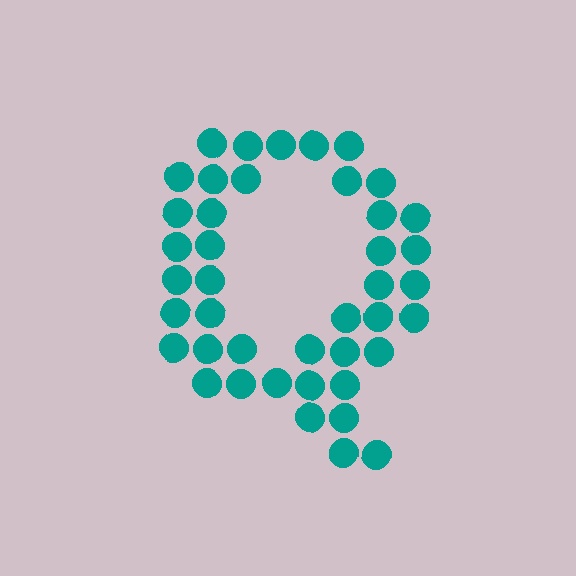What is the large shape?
The large shape is the letter Q.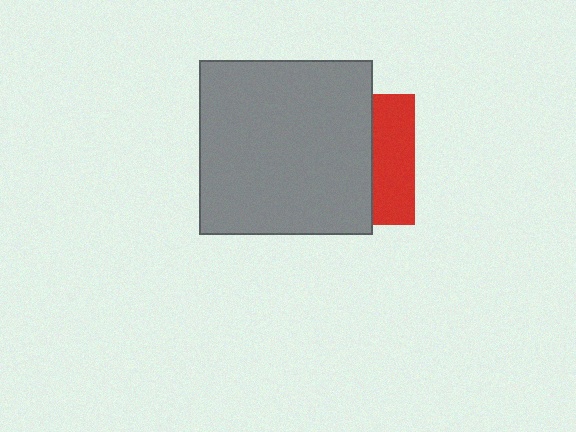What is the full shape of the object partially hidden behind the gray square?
The partially hidden object is a red square.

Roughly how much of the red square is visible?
A small part of it is visible (roughly 32%).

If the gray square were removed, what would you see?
You would see the complete red square.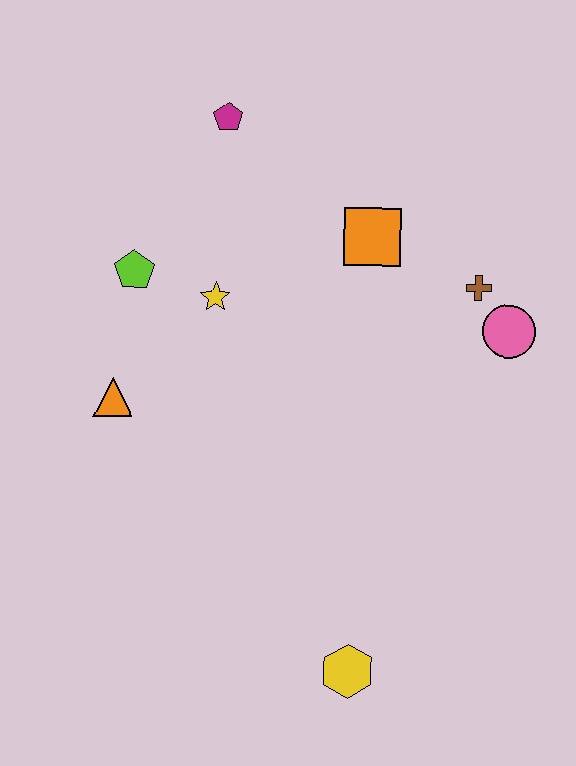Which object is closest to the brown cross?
The pink circle is closest to the brown cross.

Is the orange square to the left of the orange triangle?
No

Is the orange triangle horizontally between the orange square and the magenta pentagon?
No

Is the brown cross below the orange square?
Yes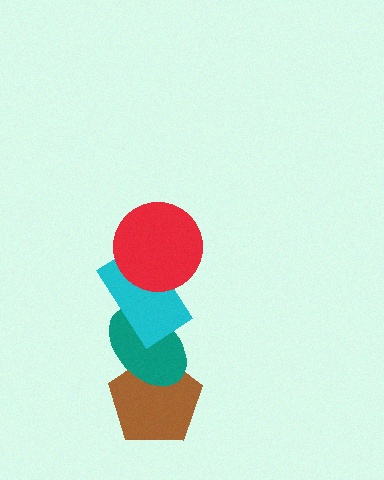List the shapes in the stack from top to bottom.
From top to bottom: the red circle, the cyan rectangle, the teal ellipse, the brown pentagon.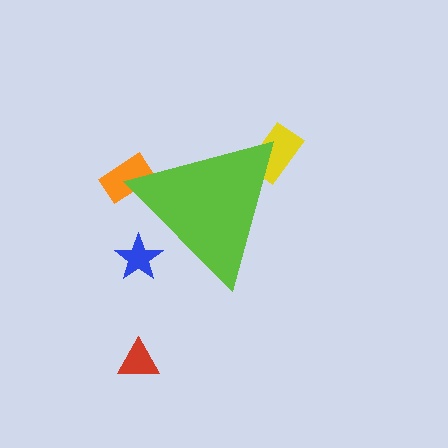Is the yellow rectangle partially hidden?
Yes, the yellow rectangle is partially hidden behind the lime triangle.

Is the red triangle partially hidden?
No, the red triangle is fully visible.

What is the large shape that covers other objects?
A lime triangle.